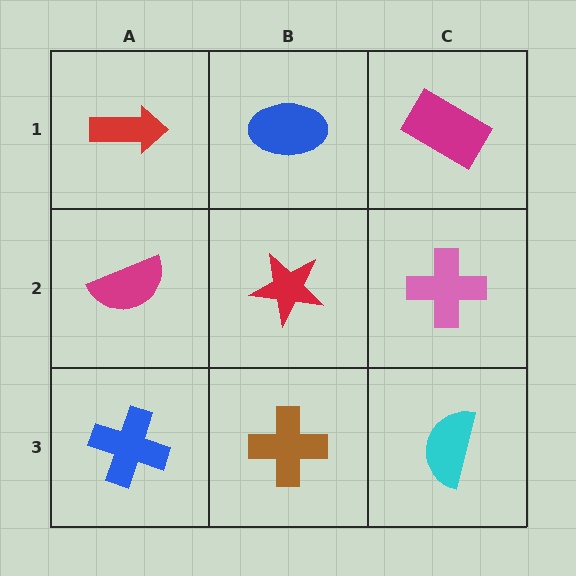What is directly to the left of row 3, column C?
A brown cross.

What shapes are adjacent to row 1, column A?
A magenta semicircle (row 2, column A), a blue ellipse (row 1, column B).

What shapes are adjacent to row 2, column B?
A blue ellipse (row 1, column B), a brown cross (row 3, column B), a magenta semicircle (row 2, column A), a pink cross (row 2, column C).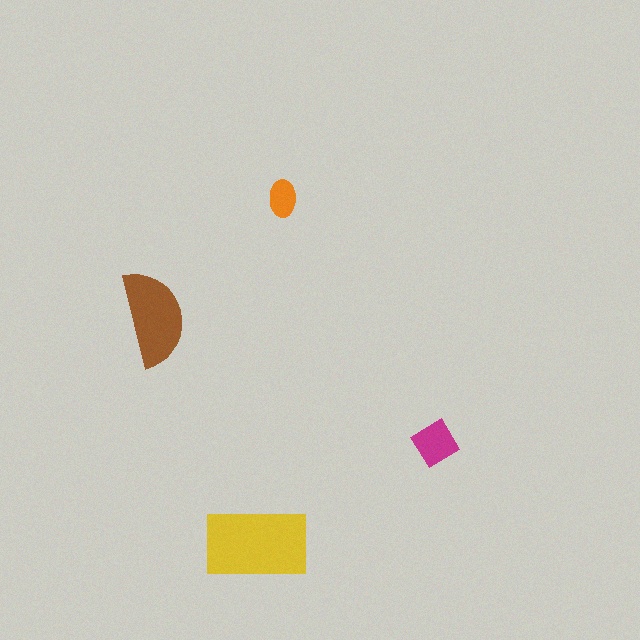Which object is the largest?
The yellow rectangle.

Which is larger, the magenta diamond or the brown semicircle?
The brown semicircle.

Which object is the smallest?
The orange ellipse.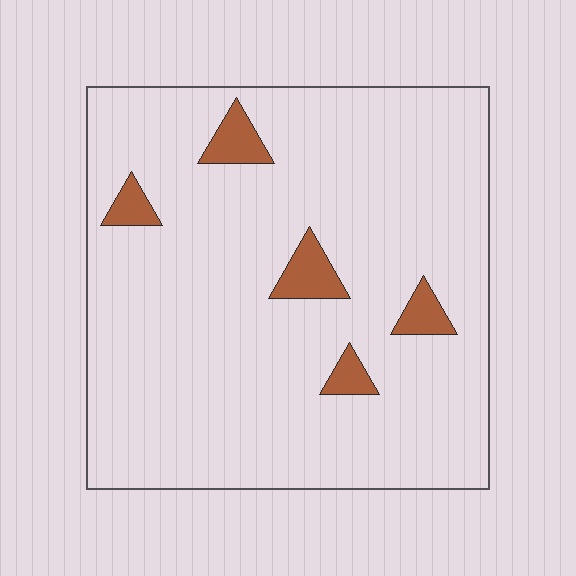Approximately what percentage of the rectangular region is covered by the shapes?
Approximately 5%.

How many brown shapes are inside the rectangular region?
5.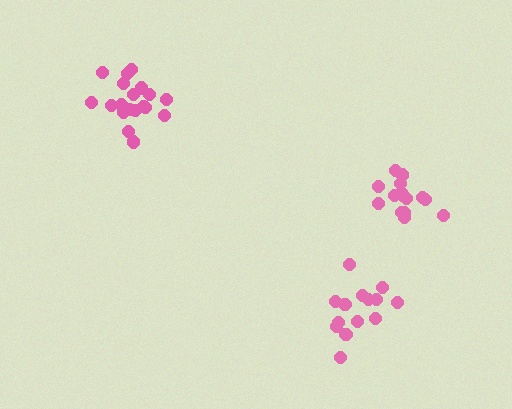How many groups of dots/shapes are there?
There are 3 groups.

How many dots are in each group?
Group 1: 14 dots, Group 2: 19 dots, Group 3: 15 dots (48 total).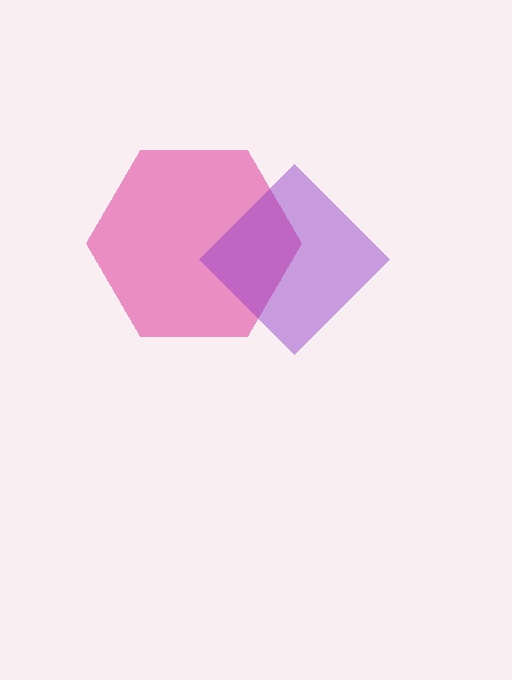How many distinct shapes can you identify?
There are 2 distinct shapes: a pink hexagon, a purple diamond.